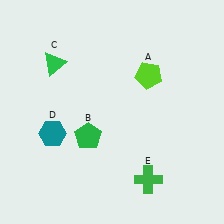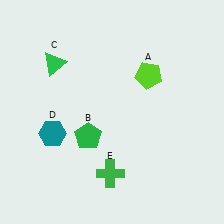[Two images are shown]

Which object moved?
The green cross (E) moved left.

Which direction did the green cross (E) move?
The green cross (E) moved left.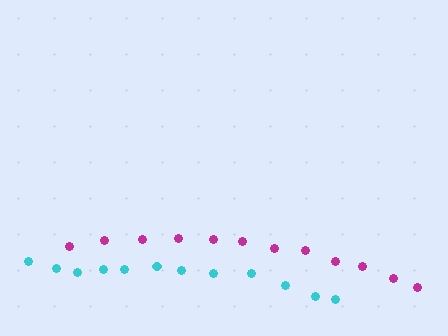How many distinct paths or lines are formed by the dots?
There are 2 distinct paths.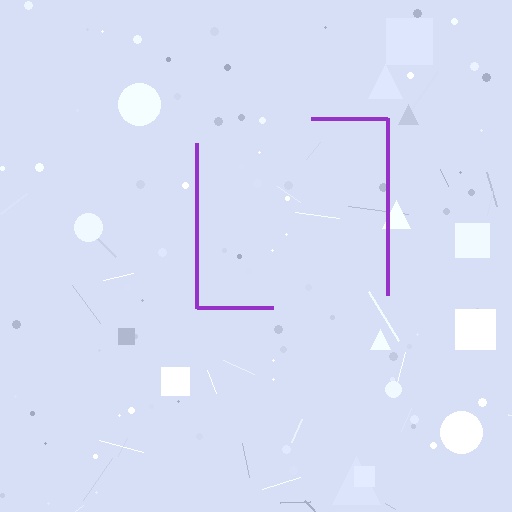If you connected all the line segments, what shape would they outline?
They would outline a square.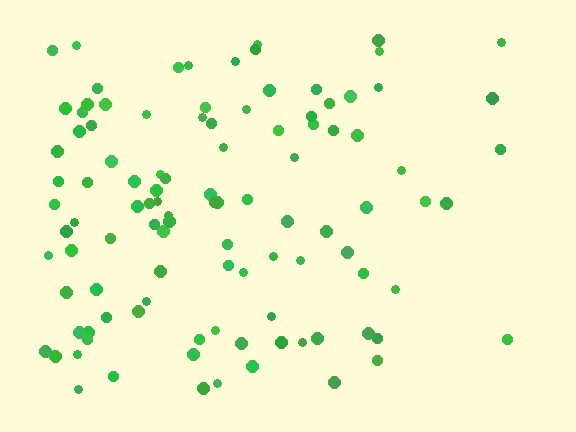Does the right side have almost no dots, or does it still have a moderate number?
Still a moderate number, just noticeably fewer than the left.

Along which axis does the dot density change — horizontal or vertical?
Horizontal.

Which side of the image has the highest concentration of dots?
The left.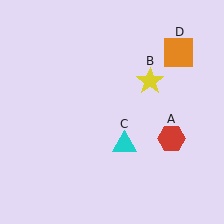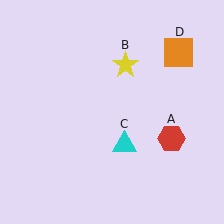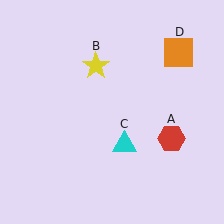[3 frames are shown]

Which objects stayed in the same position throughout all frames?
Red hexagon (object A) and cyan triangle (object C) and orange square (object D) remained stationary.